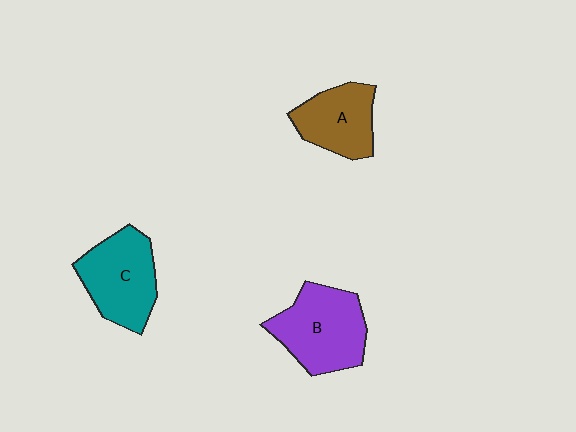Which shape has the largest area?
Shape B (purple).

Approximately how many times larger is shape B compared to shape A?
Approximately 1.4 times.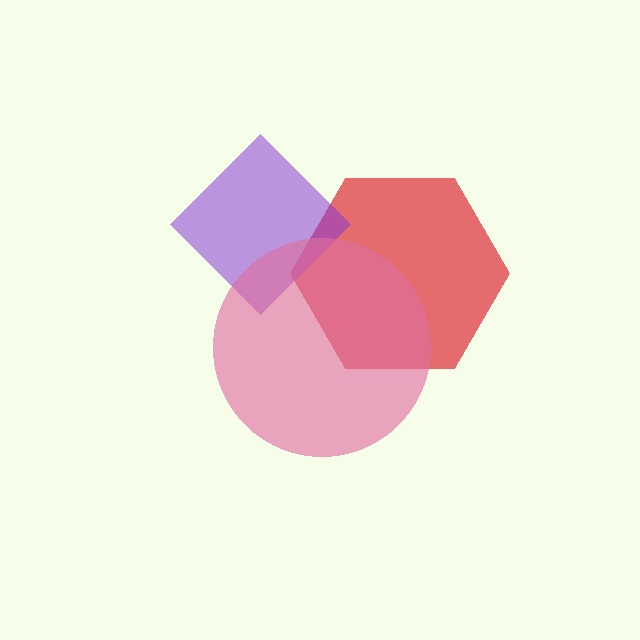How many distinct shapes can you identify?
There are 3 distinct shapes: a red hexagon, a purple diamond, a pink circle.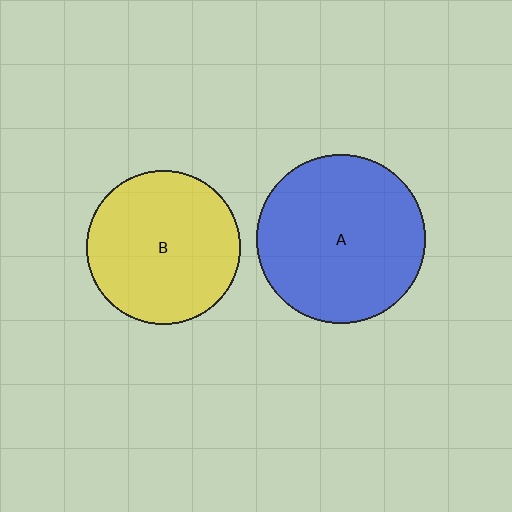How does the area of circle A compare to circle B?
Approximately 1.2 times.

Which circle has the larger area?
Circle A (blue).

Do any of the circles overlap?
No, none of the circles overlap.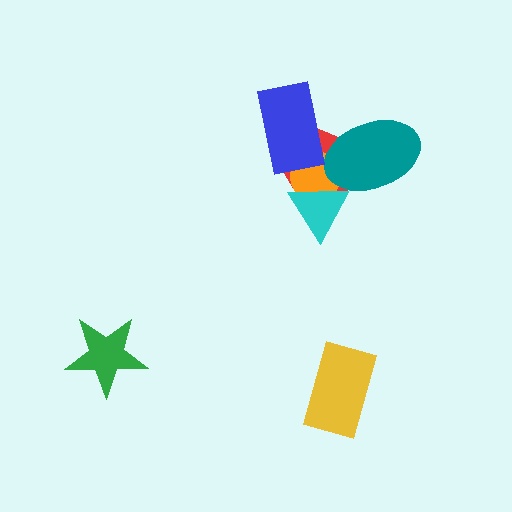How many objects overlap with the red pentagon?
4 objects overlap with the red pentagon.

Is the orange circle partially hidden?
Yes, it is partially covered by another shape.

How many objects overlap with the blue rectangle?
2 objects overlap with the blue rectangle.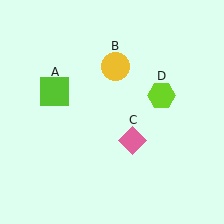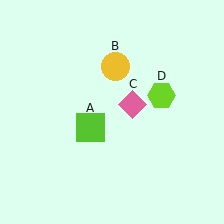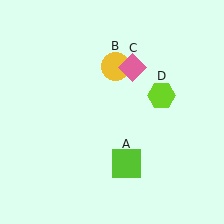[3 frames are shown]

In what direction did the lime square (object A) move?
The lime square (object A) moved down and to the right.